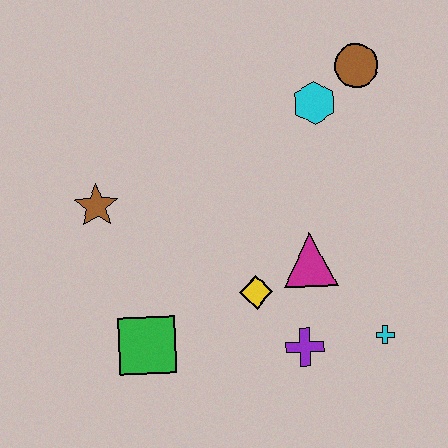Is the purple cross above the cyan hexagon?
No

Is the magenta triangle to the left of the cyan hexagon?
Yes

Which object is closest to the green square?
The yellow diamond is closest to the green square.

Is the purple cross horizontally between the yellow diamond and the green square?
No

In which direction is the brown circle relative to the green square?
The brown circle is above the green square.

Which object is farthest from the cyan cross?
The brown star is farthest from the cyan cross.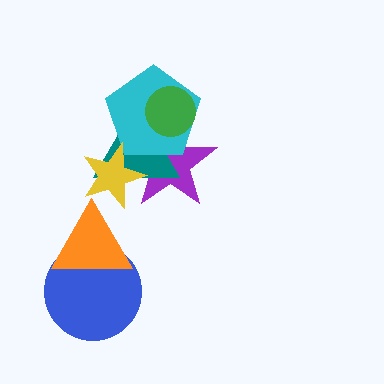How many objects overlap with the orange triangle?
2 objects overlap with the orange triangle.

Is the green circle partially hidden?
No, no other shape covers it.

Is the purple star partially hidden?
Yes, it is partially covered by another shape.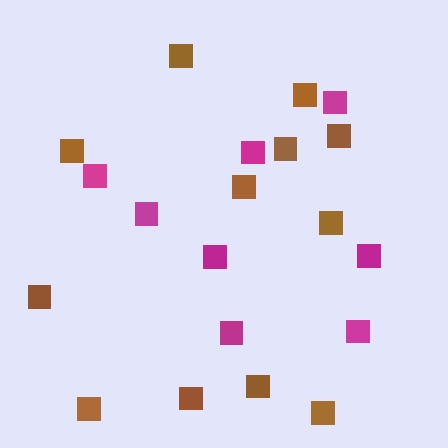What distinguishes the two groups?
There are 2 groups: one group of magenta squares (8) and one group of brown squares (12).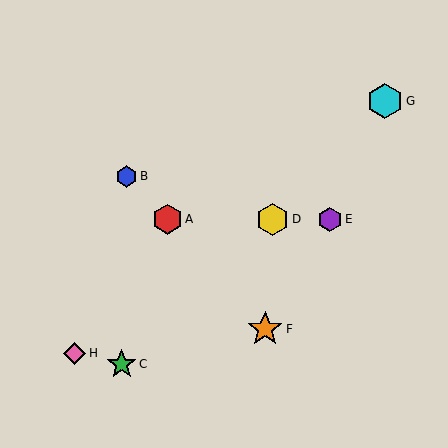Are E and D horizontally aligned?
Yes, both are at y≈219.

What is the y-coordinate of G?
Object G is at y≈101.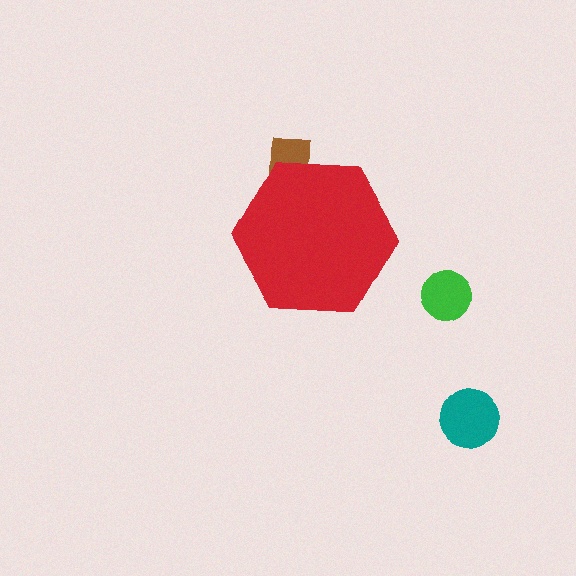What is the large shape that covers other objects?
A red hexagon.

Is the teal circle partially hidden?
No, the teal circle is fully visible.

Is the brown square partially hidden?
Yes, the brown square is partially hidden behind the red hexagon.